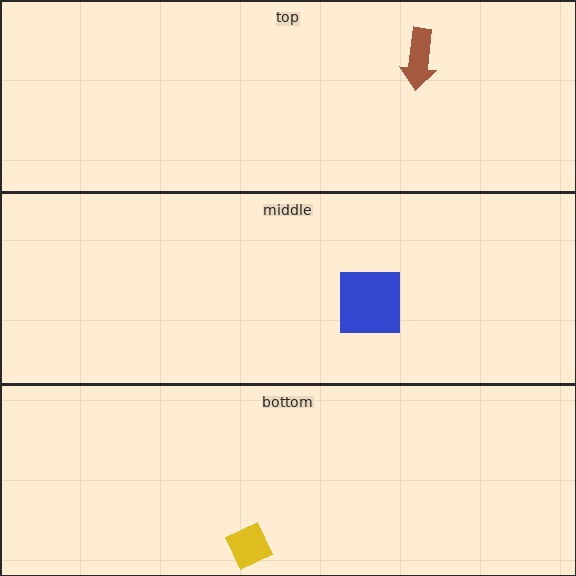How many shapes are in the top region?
1.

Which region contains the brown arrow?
The top region.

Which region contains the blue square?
The middle region.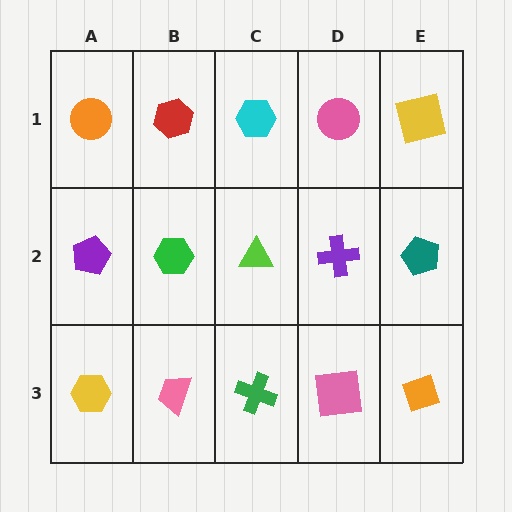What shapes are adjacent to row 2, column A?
An orange circle (row 1, column A), a yellow hexagon (row 3, column A), a green hexagon (row 2, column B).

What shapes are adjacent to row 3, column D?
A purple cross (row 2, column D), a green cross (row 3, column C), an orange diamond (row 3, column E).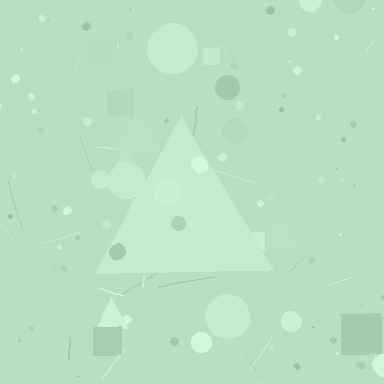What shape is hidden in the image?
A triangle is hidden in the image.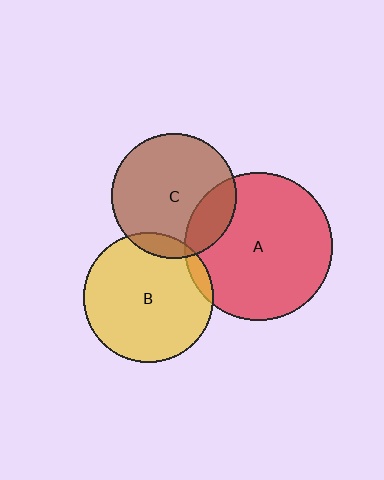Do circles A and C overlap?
Yes.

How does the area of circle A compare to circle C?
Approximately 1.4 times.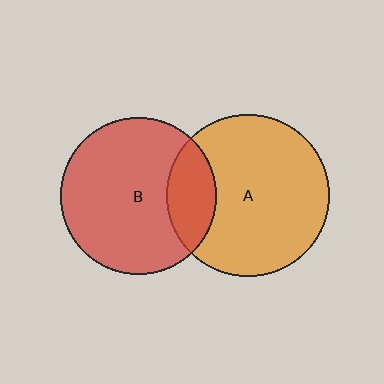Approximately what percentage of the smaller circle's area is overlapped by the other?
Approximately 20%.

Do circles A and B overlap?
Yes.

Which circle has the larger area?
Circle A (orange).